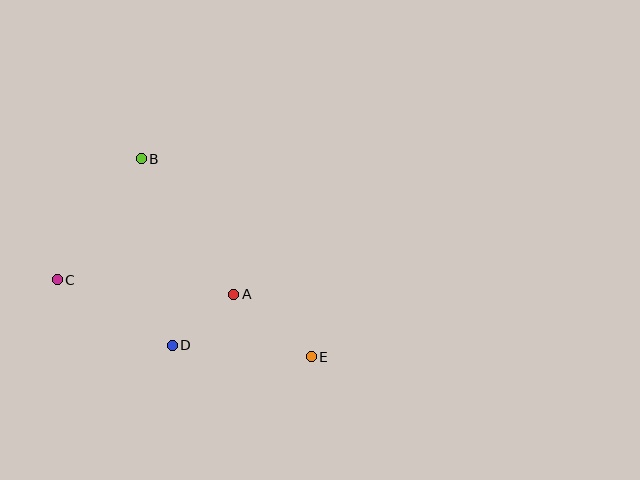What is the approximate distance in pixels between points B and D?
The distance between B and D is approximately 189 pixels.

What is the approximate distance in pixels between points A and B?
The distance between A and B is approximately 164 pixels.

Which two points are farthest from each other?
Points C and E are farthest from each other.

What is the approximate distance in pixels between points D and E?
The distance between D and E is approximately 139 pixels.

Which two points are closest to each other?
Points A and D are closest to each other.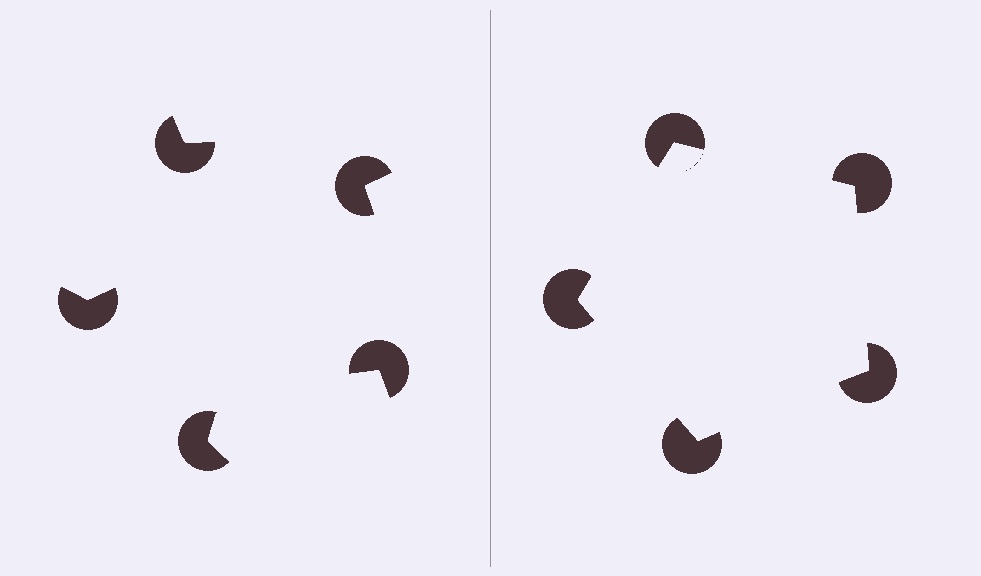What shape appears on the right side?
An illusory pentagon.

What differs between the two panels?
The pac-man discs are positioned identically on both sides; only the wedge orientations differ. On the right they align to a pentagon; on the left they are misaligned.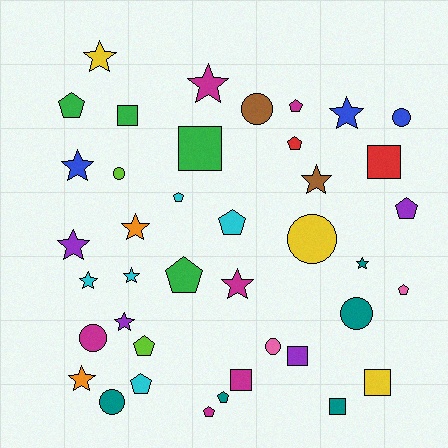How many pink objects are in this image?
There are 2 pink objects.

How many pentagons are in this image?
There are 12 pentagons.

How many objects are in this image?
There are 40 objects.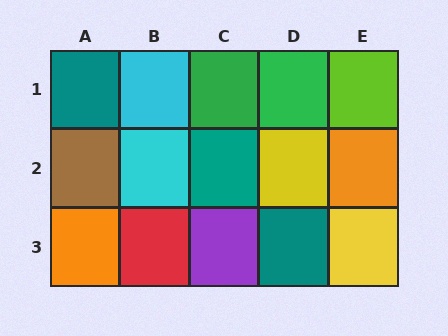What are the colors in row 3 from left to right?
Orange, red, purple, teal, yellow.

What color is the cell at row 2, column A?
Brown.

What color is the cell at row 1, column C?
Green.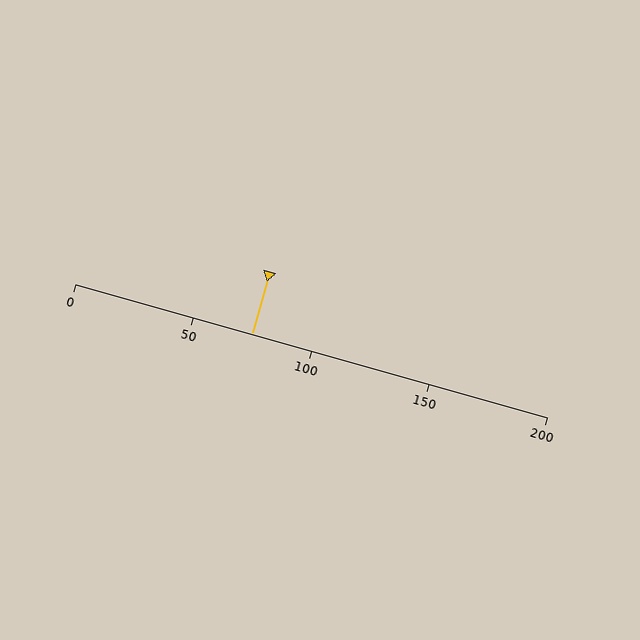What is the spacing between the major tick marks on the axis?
The major ticks are spaced 50 apart.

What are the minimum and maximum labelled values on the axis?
The axis runs from 0 to 200.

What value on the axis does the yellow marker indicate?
The marker indicates approximately 75.